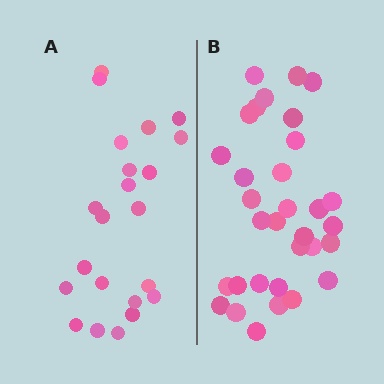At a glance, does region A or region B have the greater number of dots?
Region B (the right region) has more dots.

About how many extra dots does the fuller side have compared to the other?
Region B has roughly 10 or so more dots than region A.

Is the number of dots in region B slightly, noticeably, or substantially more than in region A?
Region B has substantially more. The ratio is roughly 1.5 to 1.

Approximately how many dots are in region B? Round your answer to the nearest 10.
About 30 dots. (The exact count is 32, which rounds to 30.)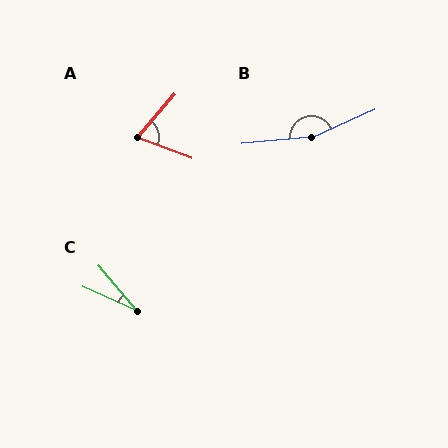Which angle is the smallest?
C, at approximately 26 degrees.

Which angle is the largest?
B, at approximately 161 degrees.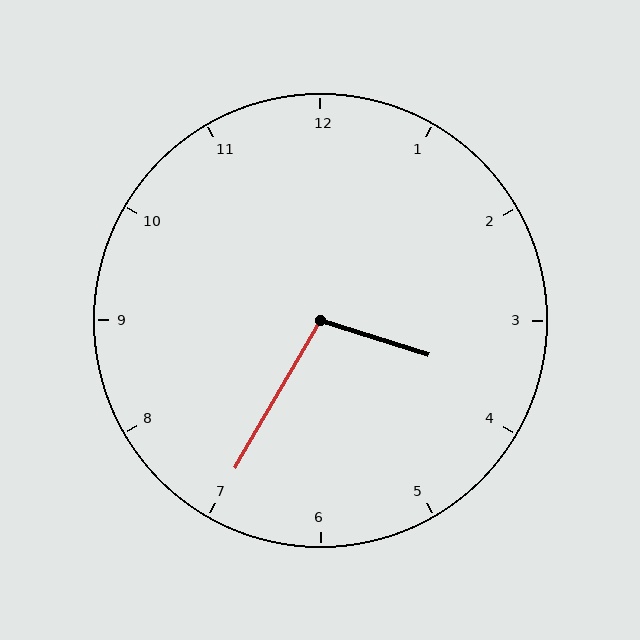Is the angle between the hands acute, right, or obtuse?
It is obtuse.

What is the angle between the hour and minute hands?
Approximately 102 degrees.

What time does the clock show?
3:35.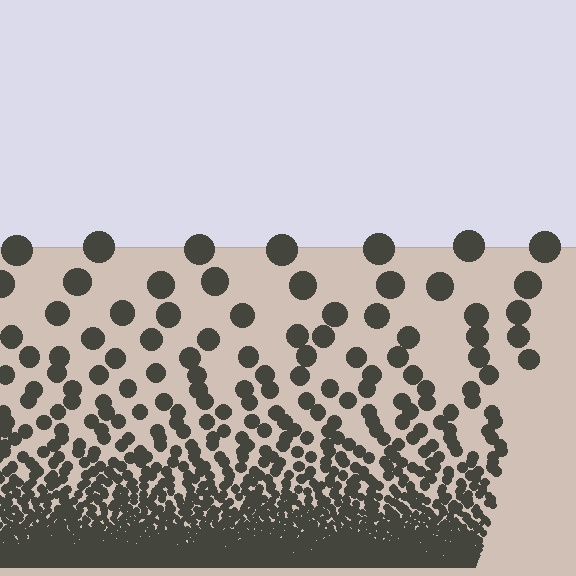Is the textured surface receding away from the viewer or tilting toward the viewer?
The surface appears to tilt toward the viewer. Texture elements get larger and sparser toward the top.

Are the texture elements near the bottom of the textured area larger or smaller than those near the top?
Smaller. The gradient is inverted — elements near the bottom are smaller and denser.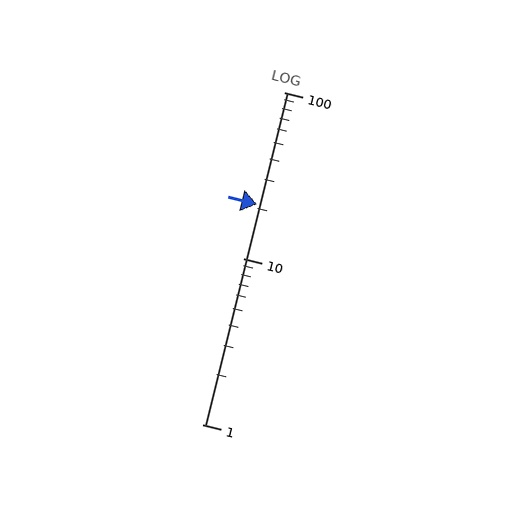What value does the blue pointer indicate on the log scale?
The pointer indicates approximately 21.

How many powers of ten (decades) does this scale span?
The scale spans 2 decades, from 1 to 100.